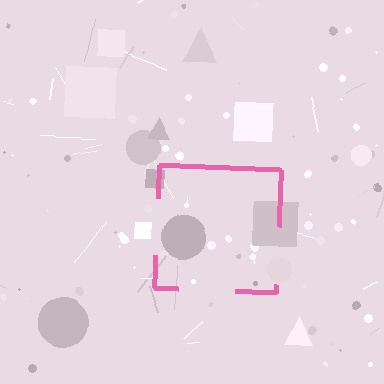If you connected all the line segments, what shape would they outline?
They would outline a square.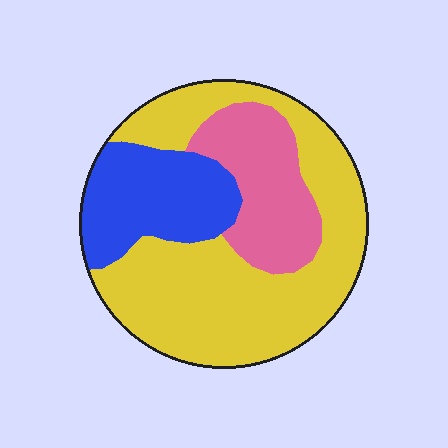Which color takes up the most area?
Yellow, at roughly 55%.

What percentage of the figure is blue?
Blue takes up less than a quarter of the figure.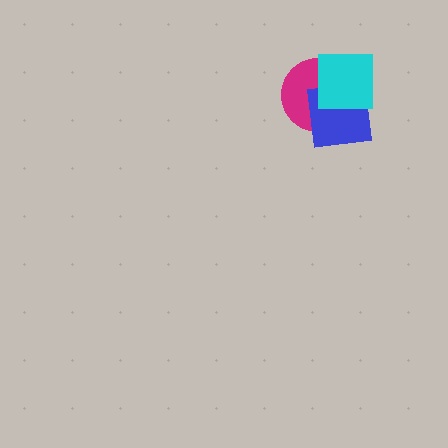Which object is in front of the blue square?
The cyan square is in front of the blue square.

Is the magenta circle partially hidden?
Yes, it is partially covered by another shape.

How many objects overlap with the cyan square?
2 objects overlap with the cyan square.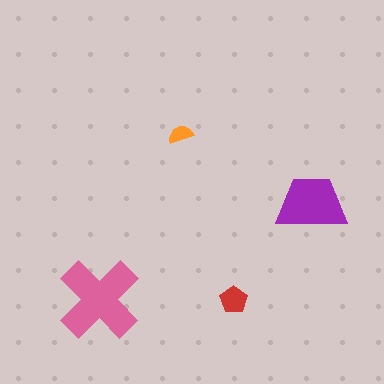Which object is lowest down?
The red pentagon is bottommost.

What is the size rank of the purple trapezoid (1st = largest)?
2nd.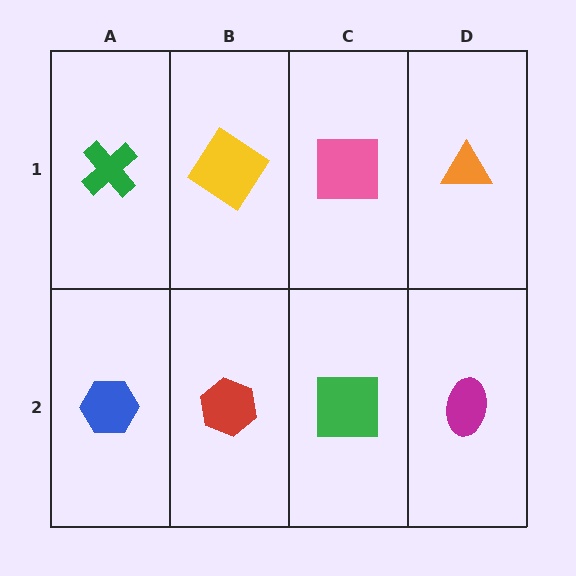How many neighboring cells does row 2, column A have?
2.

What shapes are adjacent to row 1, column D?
A magenta ellipse (row 2, column D), a pink square (row 1, column C).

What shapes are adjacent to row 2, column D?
An orange triangle (row 1, column D), a green square (row 2, column C).